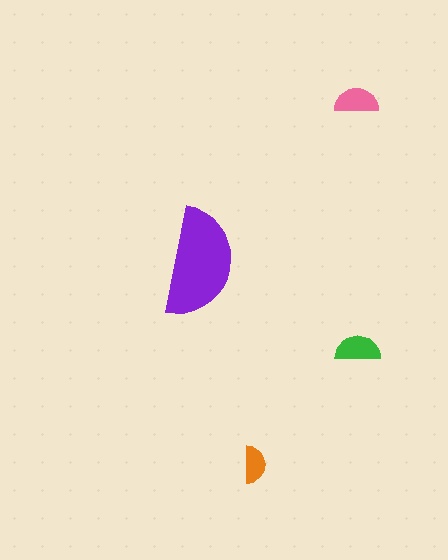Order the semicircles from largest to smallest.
the purple one, the green one, the pink one, the orange one.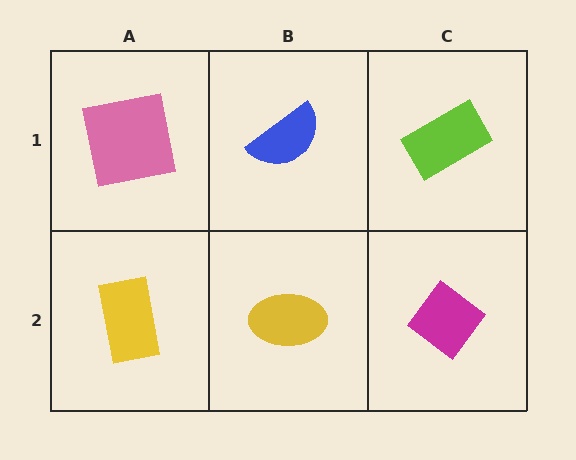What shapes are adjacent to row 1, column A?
A yellow rectangle (row 2, column A), a blue semicircle (row 1, column B).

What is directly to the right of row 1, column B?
A lime rectangle.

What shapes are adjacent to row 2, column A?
A pink square (row 1, column A), a yellow ellipse (row 2, column B).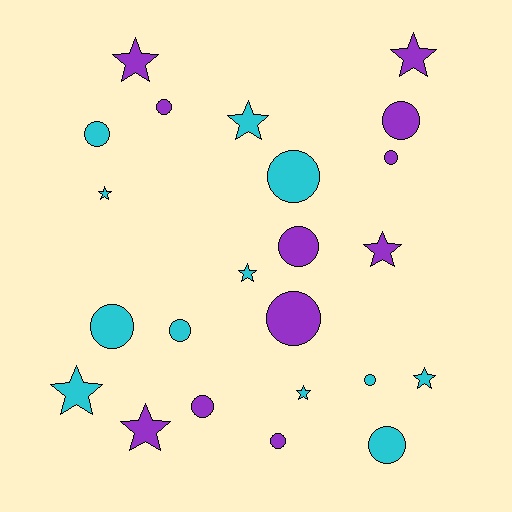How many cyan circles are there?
There are 6 cyan circles.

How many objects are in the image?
There are 23 objects.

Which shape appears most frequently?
Circle, with 13 objects.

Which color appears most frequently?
Cyan, with 12 objects.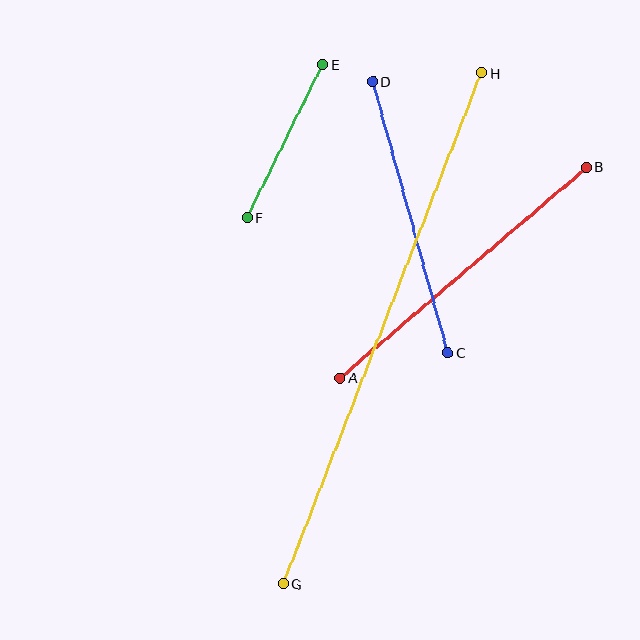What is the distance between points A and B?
The distance is approximately 324 pixels.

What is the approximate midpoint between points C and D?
The midpoint is at approximately (410, 217) pixels.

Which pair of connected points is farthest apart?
Points G and H are farthest apart.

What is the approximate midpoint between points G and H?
The midpoint is at approximately (382, 328) pixels.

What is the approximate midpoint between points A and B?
The midpoint is at approximately (463, 272) pixels.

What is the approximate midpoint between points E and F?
The midpoint is at approximately (285, 141) pixels.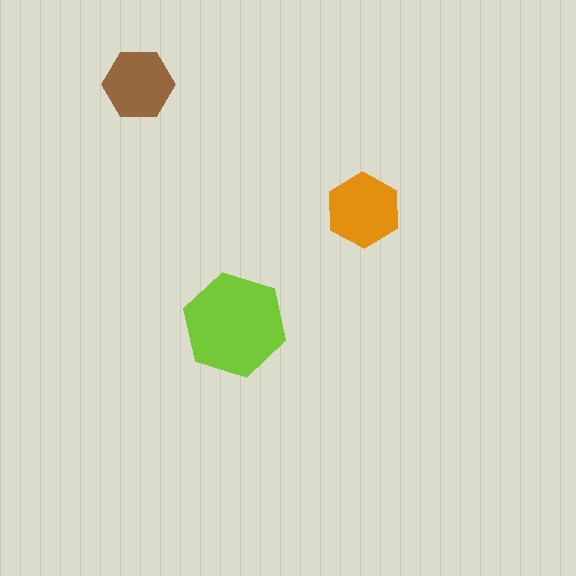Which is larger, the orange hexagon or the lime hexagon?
The lime one.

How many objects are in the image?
There are 3 objects in the image.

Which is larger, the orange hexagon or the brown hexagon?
The orange one.